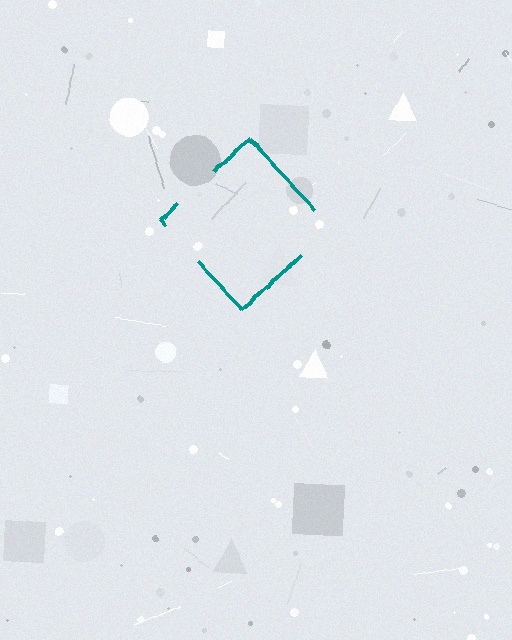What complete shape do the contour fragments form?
The contour fragments form a diamond.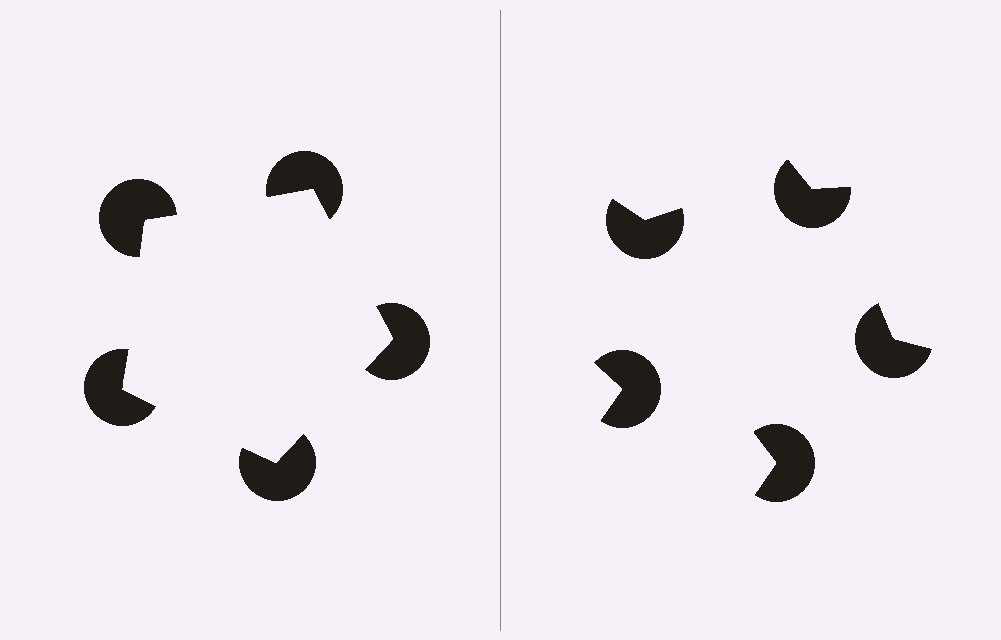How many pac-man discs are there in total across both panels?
10 — 5 on each side.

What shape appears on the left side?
An illusory pentagon.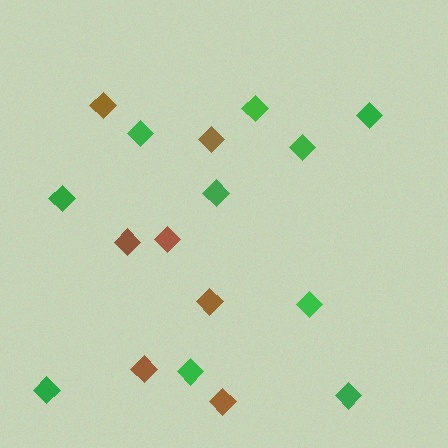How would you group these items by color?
There are 2 groups: one group of brown diamonds (7) and one group of green diamonds (10).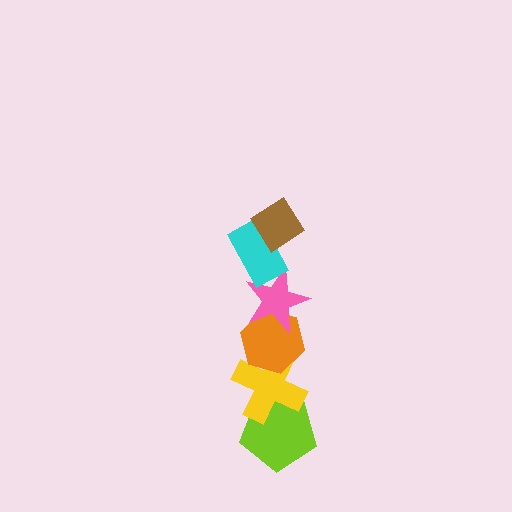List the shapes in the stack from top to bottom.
From top to bottom: the brown diamond, the cyan rectangle, the pink star, the orange hexagon, the yellow cross, the lime pentagon.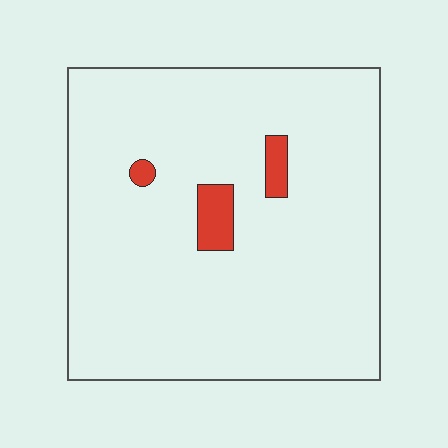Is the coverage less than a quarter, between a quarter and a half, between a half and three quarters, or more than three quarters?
Less than a quarter.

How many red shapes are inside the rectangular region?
3.